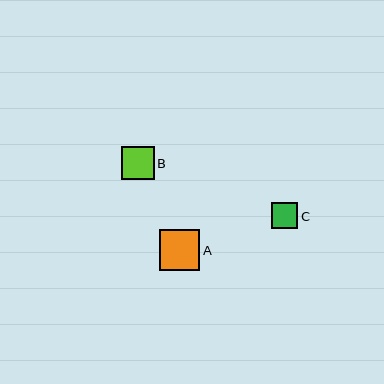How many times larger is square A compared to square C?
Square A is approximately 1.6 times the size of square C.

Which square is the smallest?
Square C is the smallest with a size of approximately 26 pixels.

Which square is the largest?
Square A is the largest with a size of approximately 41 pixels.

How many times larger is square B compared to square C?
Square B is approximately 1.3 times the size of square C.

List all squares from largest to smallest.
From largest to smallest: A, B, C.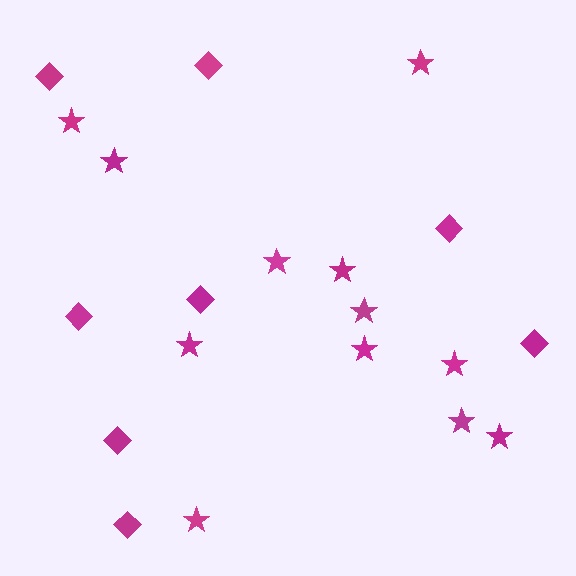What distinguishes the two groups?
There are 2 groups: one group of stars (12) and one group of diamonds (8).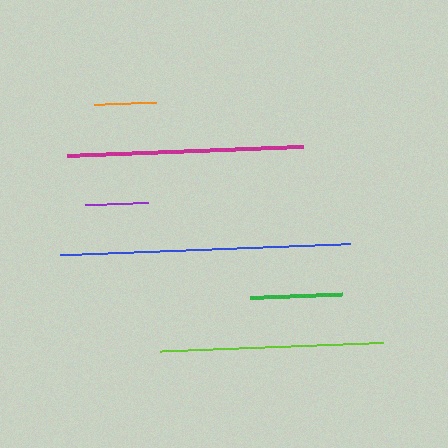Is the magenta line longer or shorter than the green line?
The magenta line is longer than the green line.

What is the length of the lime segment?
The lime segment is approximately 222 pixels long.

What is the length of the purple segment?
The purple segment is approximately 63 pixels long.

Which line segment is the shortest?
The orange line is the shortest at approximately 61 pixels.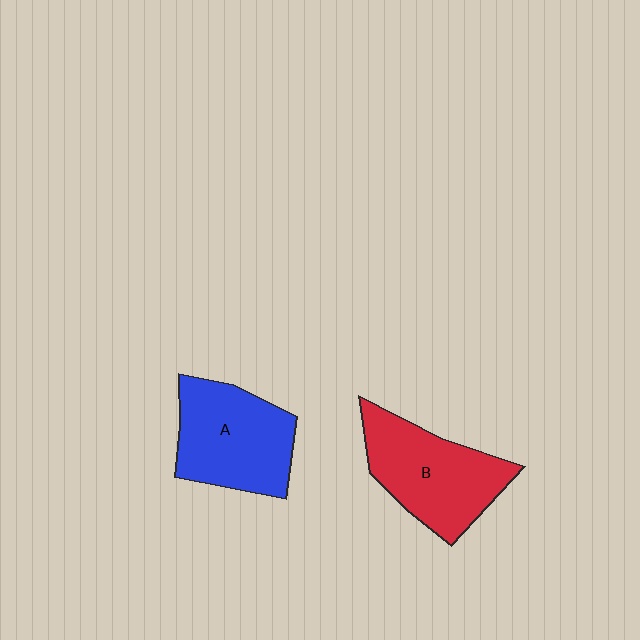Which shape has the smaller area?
Shape A (blue).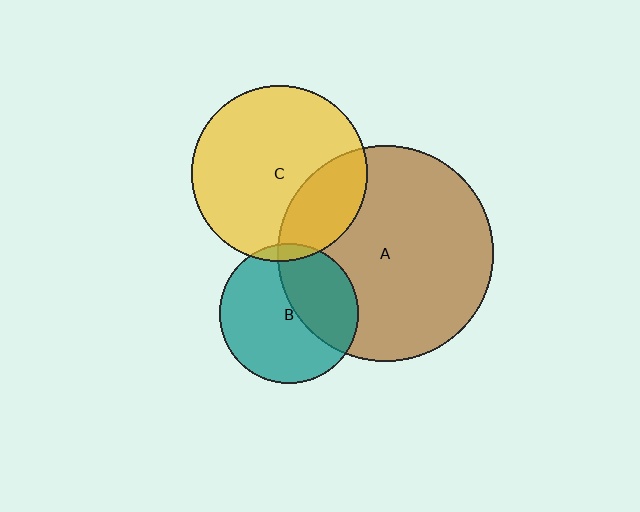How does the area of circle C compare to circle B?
Approximately 1.6 times.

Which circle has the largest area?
Circle A (brown).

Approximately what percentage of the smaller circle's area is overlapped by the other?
Approximately 5%.